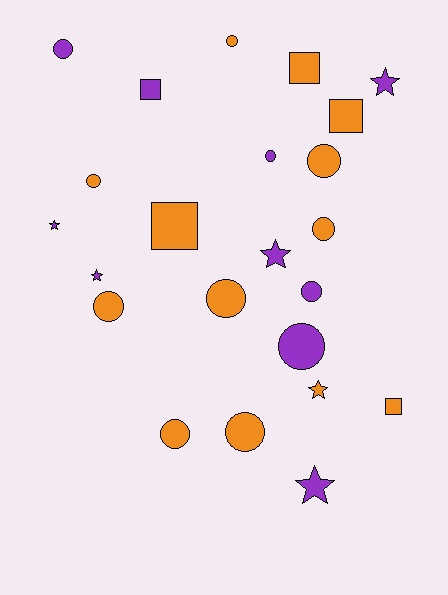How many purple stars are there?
There are 5 purple stars.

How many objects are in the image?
There are 23 objects.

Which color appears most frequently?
Orange, with 13 objects.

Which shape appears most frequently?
Circle, with 12 objects.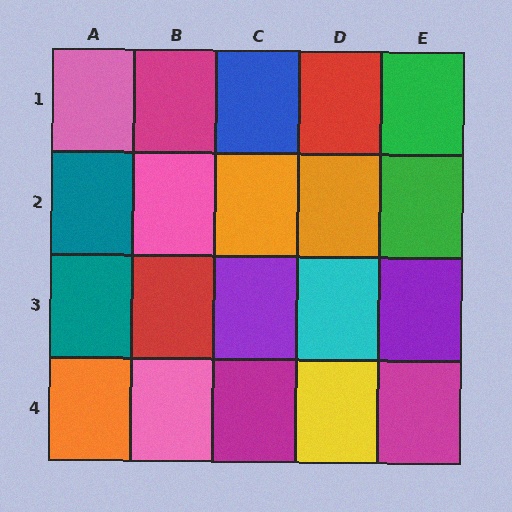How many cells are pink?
3 cells are pink.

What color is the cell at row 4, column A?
Orange.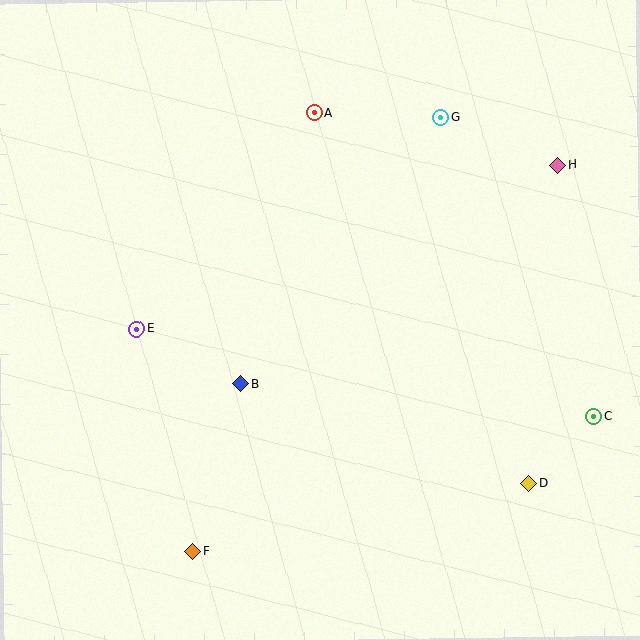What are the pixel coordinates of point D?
Point D is at (529, 483).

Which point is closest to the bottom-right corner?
Point D is closest to the bottom-right corner.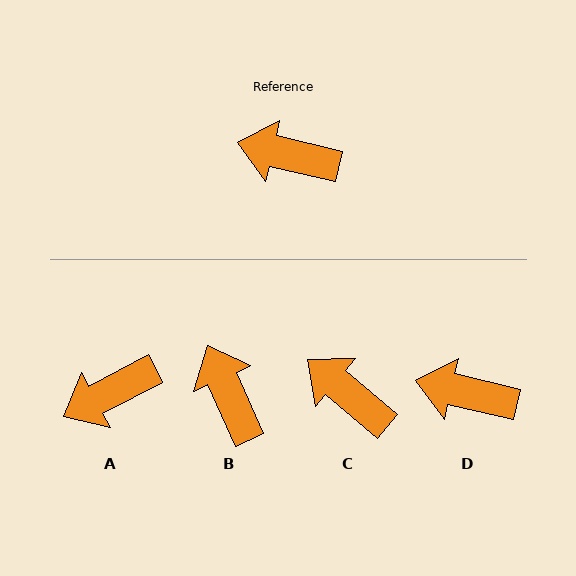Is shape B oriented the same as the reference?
No, it is off by about 53 degrees.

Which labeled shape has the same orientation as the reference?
D.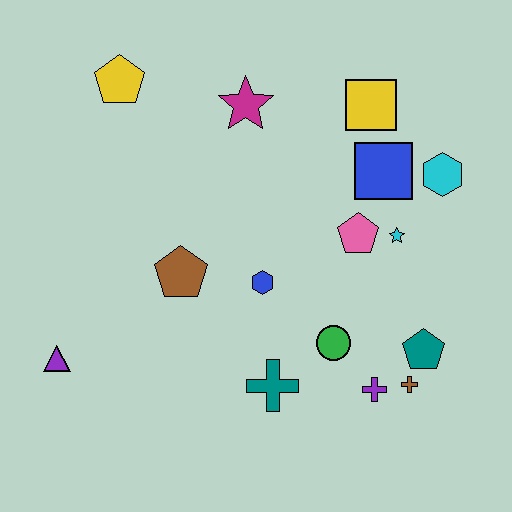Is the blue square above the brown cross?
Yes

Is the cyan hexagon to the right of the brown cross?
Yes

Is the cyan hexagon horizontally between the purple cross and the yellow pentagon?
No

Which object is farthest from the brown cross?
The yellow pentagon is farthest from the brown cross.